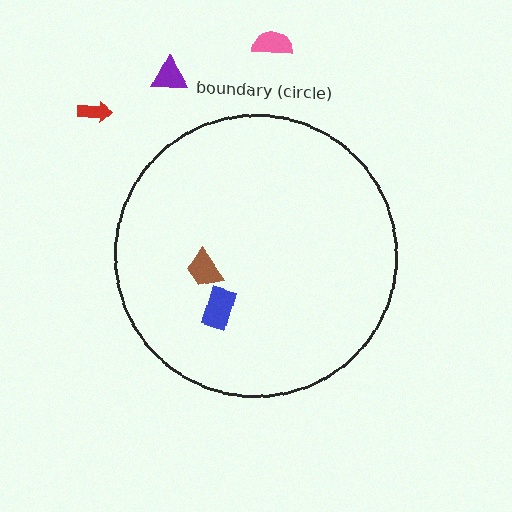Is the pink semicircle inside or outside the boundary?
Outside.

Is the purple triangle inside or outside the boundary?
Outside.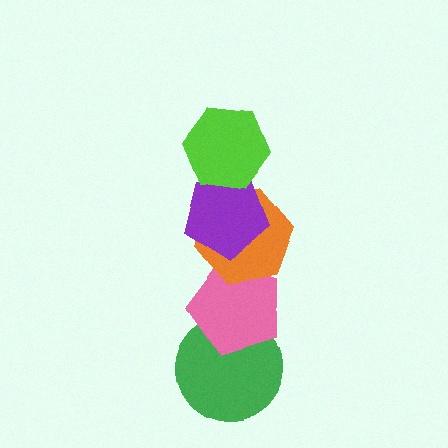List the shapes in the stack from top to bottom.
From top to bottom: the lime hexagon, the purple pentagon, the orange hexagon, the pink pentagon, the green circle.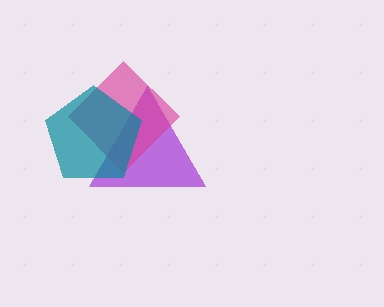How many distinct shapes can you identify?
There are 3 distinct shapes: a purple triangle, a magenta diamond, a teal pentagon.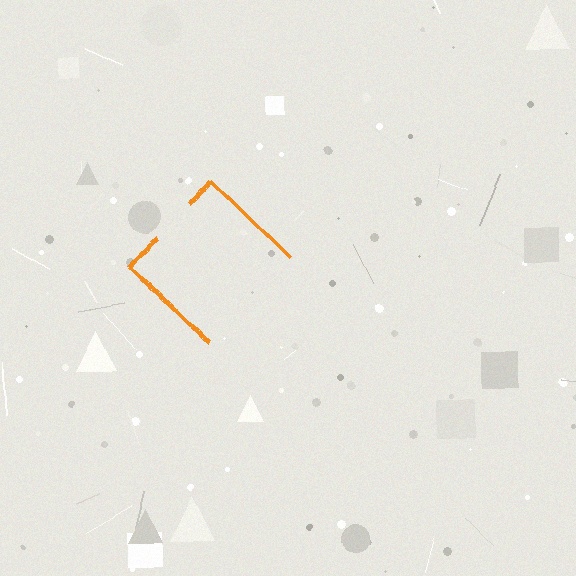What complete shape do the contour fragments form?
The contour fragments form a diamond.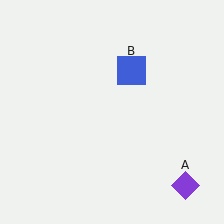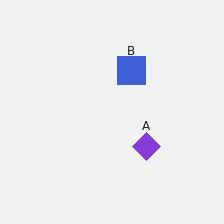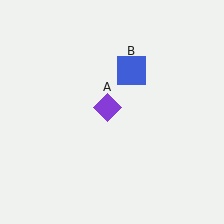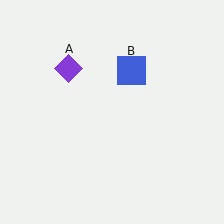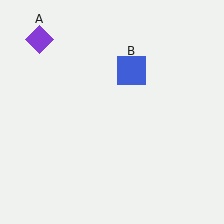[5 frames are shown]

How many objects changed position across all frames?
1 object changed position: purple diamond (object A).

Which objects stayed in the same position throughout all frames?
Blue square (object B) remained stationary.